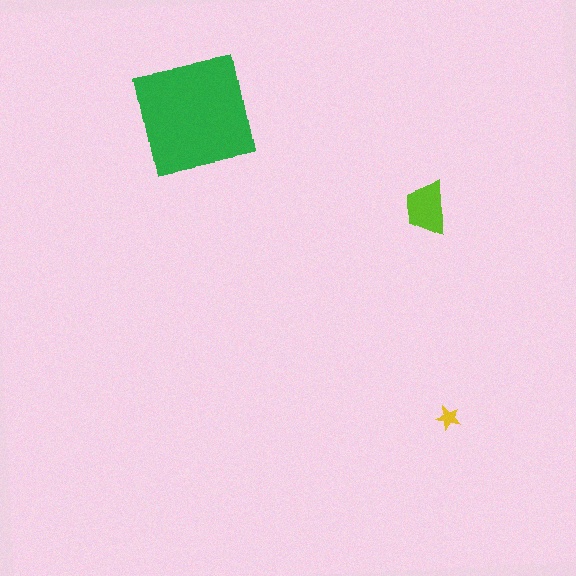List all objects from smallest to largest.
The yellow star, the lime trapezoid, the green square.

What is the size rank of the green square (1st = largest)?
1st.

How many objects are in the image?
There are 3 objects in the image.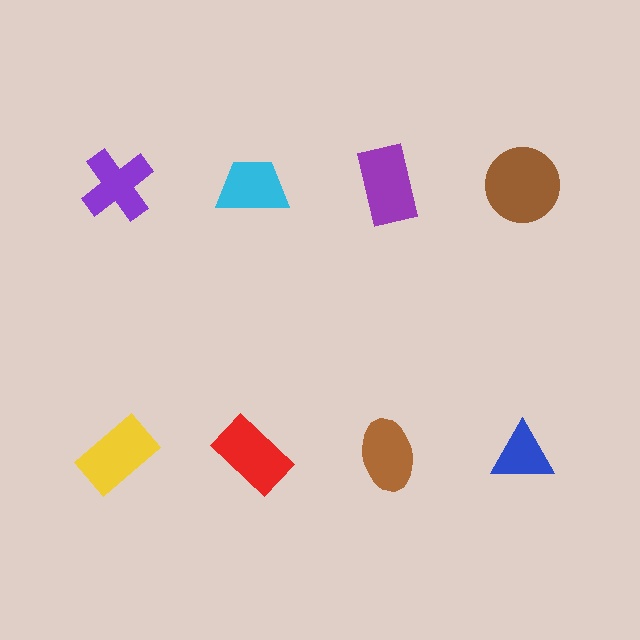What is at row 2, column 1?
A yellow rectangle.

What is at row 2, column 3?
A brown ellipse.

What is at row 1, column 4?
A brown circle.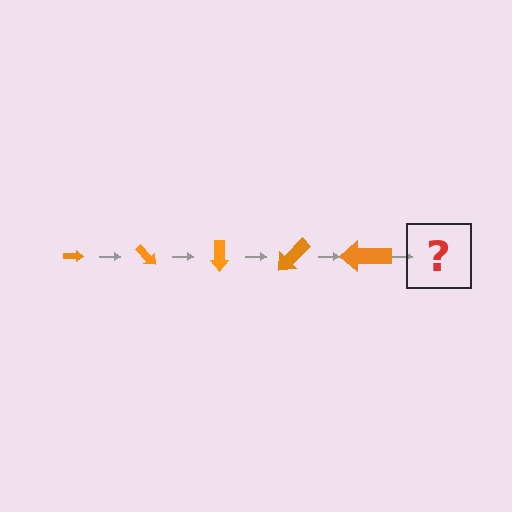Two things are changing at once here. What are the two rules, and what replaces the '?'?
The two rules are that the arrow grows larger each step and it rotates 45 degrees each step. The '?' should be an arrow, larger than the previous one and rotated 225 degrees from the start.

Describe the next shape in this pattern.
It should be an arrow, larger than the previous one and rotated 225 degrees from the start.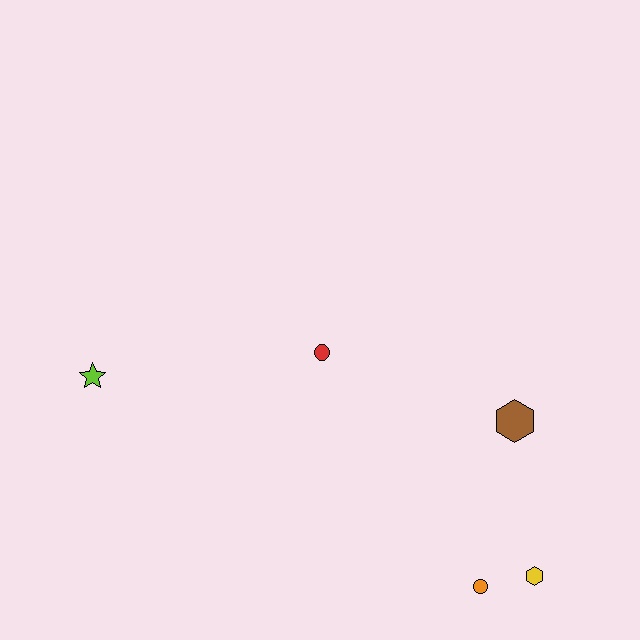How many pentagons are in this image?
There are no pentagons.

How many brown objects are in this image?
There is 1 brown object.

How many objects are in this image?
There are 5 objects.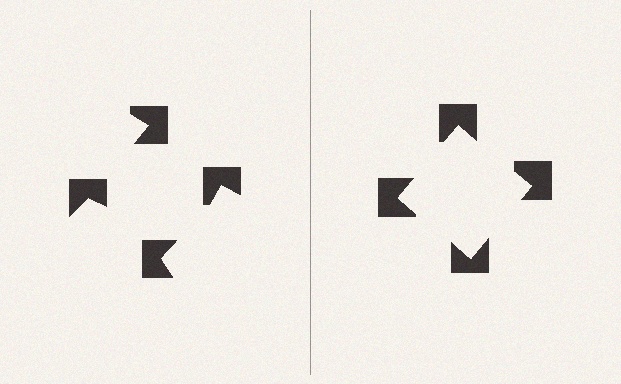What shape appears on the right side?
An illusory square.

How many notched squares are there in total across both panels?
8 — 4 on each side.